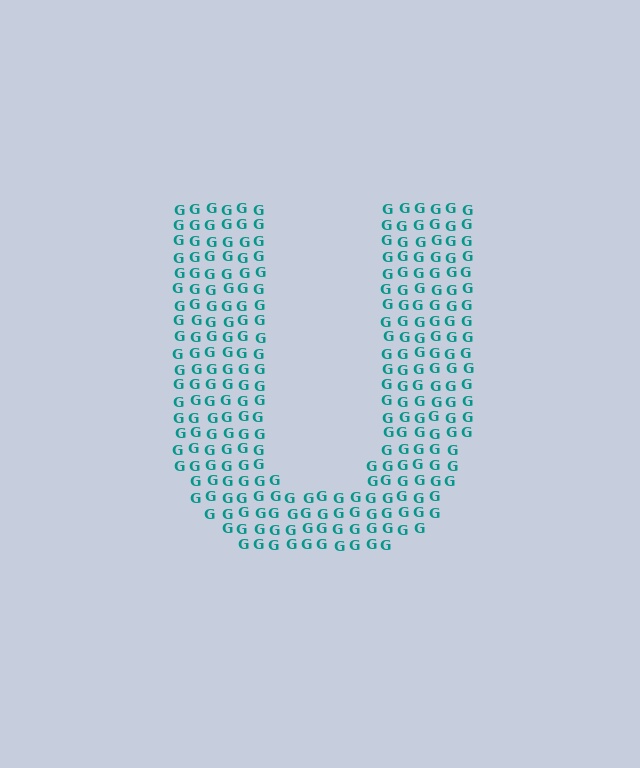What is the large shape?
The large shape is the letter U.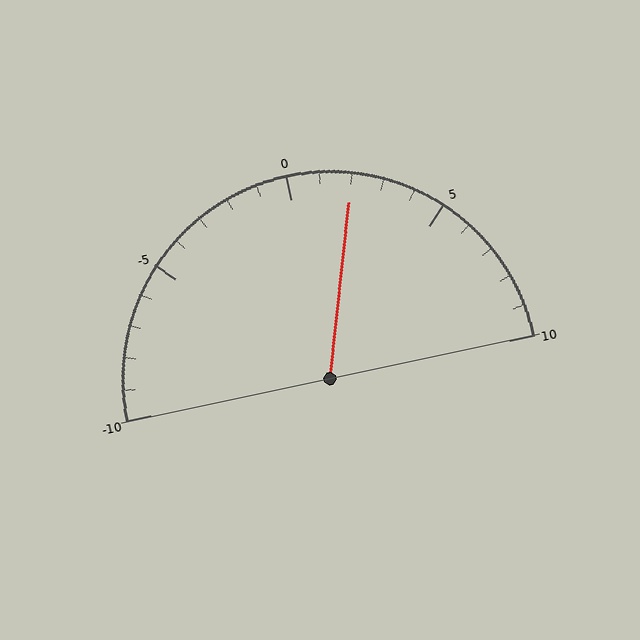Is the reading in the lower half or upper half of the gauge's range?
The reading is in the upper half of the range (-10 to 10).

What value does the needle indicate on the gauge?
The needle indicates approximately 2.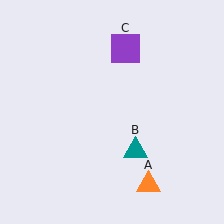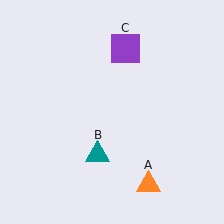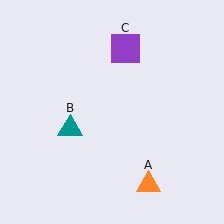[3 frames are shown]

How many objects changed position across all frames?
1 object changed position: teal triangle (object B).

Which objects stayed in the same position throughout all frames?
Orange triangle (object A) and purple square (object C) remained stationary.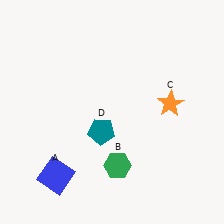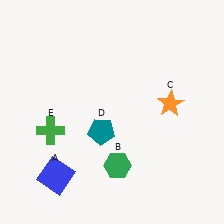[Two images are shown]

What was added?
A green cross (E) was added in Image 2.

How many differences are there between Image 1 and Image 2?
There is 1 difference between the two images.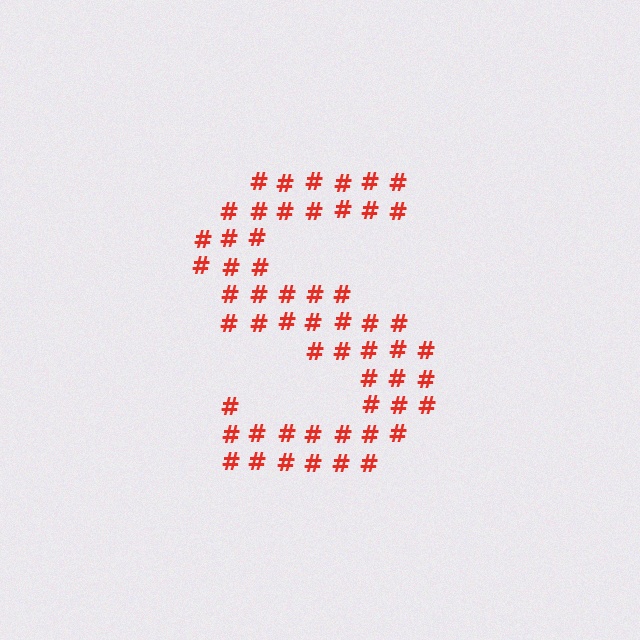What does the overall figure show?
The overall figure shows the letter S.